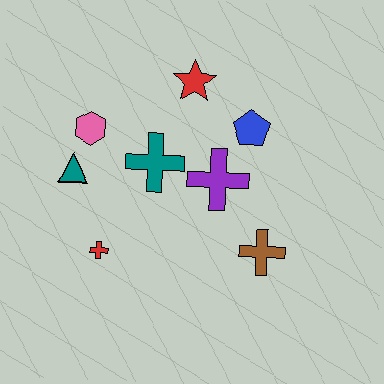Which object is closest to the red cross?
The teal triangle is closest to the red cross.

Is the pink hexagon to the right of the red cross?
No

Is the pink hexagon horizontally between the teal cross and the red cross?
No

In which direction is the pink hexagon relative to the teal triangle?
The pink hexagon is above the teal triangle.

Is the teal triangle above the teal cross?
No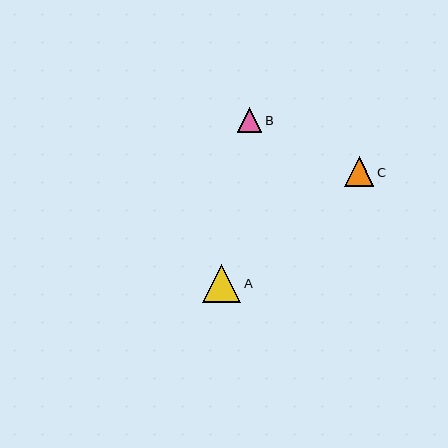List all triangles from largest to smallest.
From largest to smallest: A, C, B.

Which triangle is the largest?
Triangle A is the largest with a size of approximately 38 pixels.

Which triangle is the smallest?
Triangle B is the smallest with a size of approximately 25 pixels.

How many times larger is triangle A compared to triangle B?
Triangle A is approximately 1.5 times the size of triangle B.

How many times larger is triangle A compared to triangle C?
Triangle A is approximately 1.3 times the size of triangle C.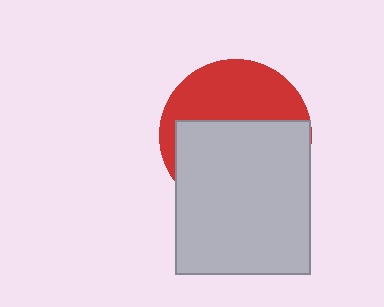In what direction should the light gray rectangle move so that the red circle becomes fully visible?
The light gray rectangle should move down. That is the shortest direction to clear the overlap and leave the red circle fully visible.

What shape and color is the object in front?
The object in front is a light gray rectangle.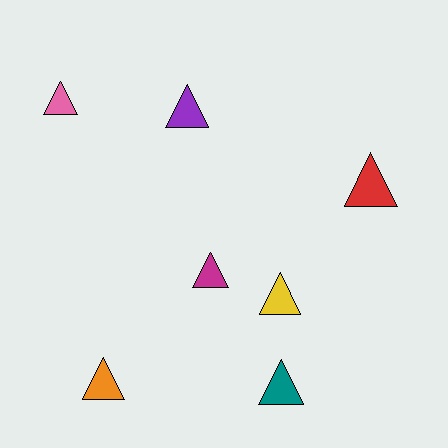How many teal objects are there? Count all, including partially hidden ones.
There is 1 teal object.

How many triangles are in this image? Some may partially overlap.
There are 7 triangles.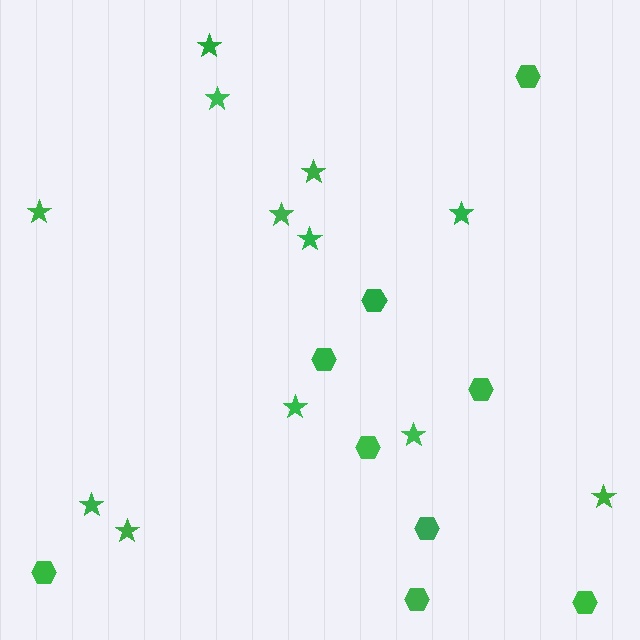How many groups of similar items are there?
There are 2 groups: one group of hexagons (9) and one group of stars (12).